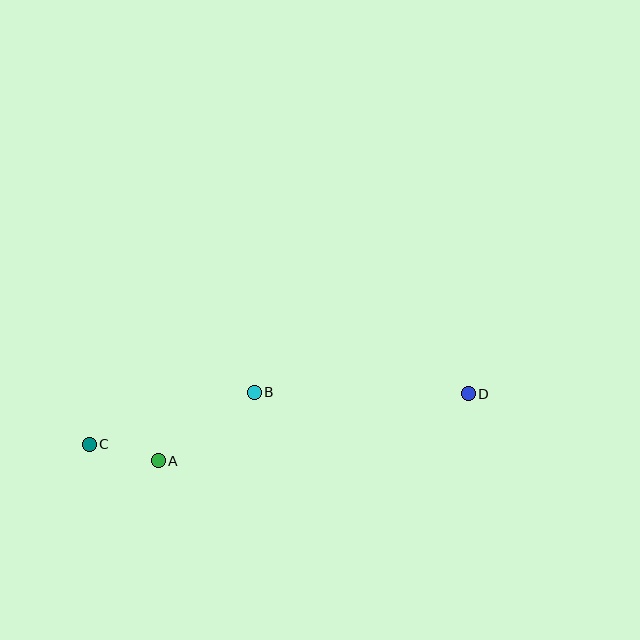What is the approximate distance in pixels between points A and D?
The distance between A and D is approximately 317 pixels.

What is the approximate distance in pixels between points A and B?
The distance between A and B is approximately 118 pixels.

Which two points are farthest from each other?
Points C and D are farthest from each other.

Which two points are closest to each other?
Points A and C are closest to each other.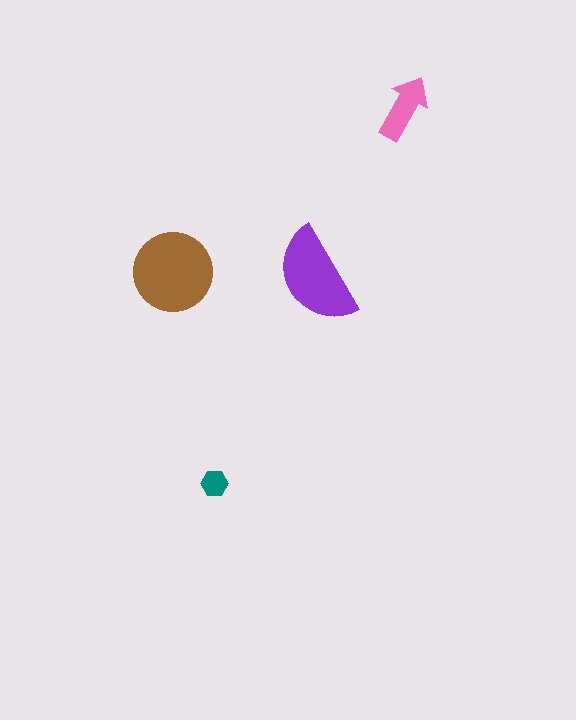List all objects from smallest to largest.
The teal hexagon, the pink arrow, the purple semicircle, the brown circle.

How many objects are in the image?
There are 4 objects in the image.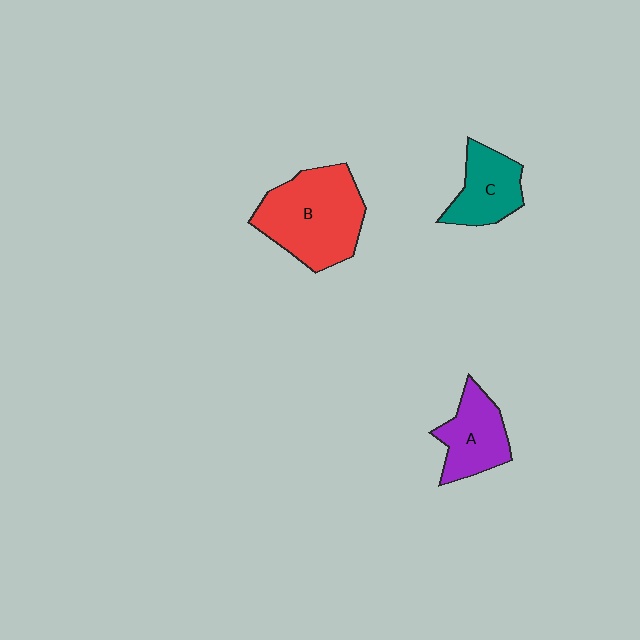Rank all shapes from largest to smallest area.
From largest to smallest: B (red), A (purple), C (teal).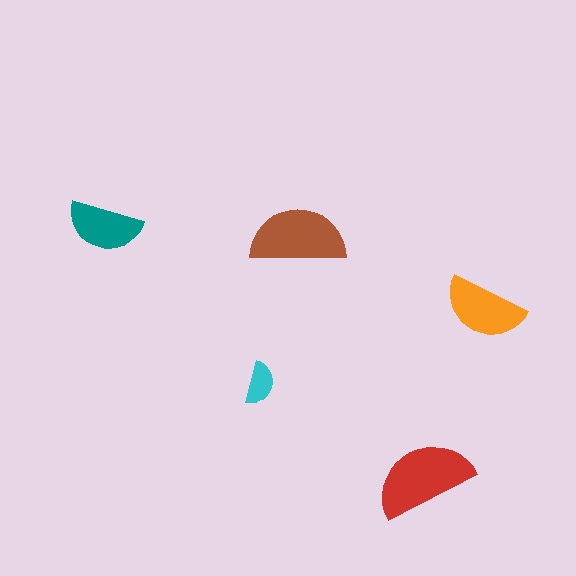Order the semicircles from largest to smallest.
the red one, the brown one, the orange one, the teal one, the cyan one.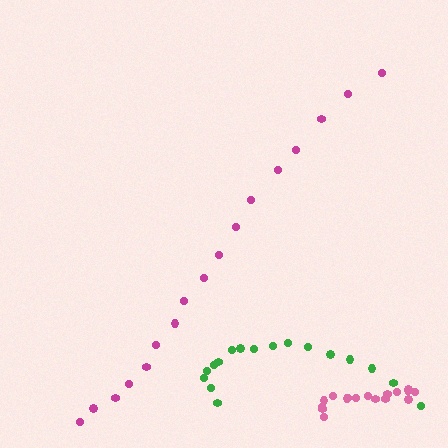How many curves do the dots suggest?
There are 3 distinct paths.